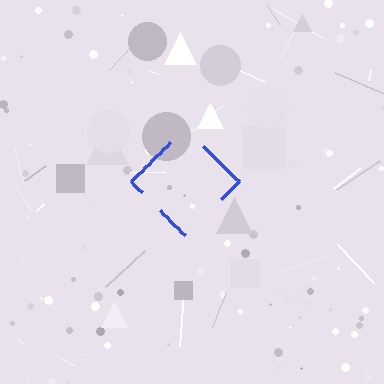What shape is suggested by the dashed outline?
The dashed outline suggests a diamond.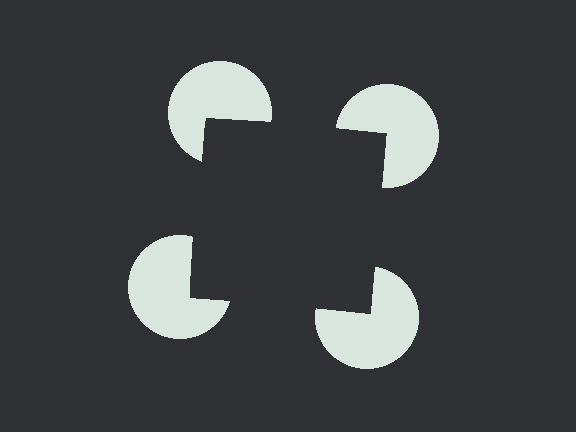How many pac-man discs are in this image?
There are 4 — one at each vertex of the illusory square.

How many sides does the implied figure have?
4 sides.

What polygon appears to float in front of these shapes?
An illusory square — its edges are inferred from the aligned wedge cuts in the pac-man discs, not physically drawn.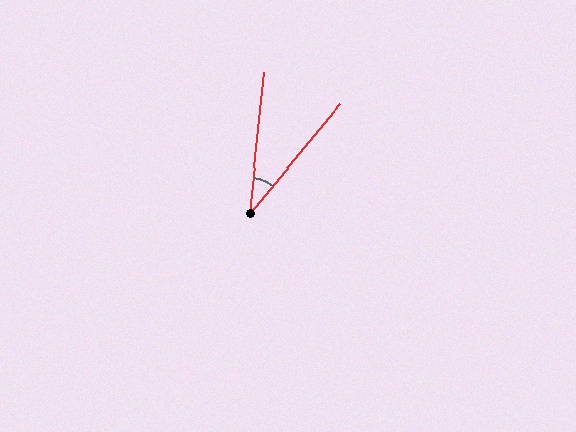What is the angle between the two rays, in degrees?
Approximately 34 degrees.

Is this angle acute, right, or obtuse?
It is acute.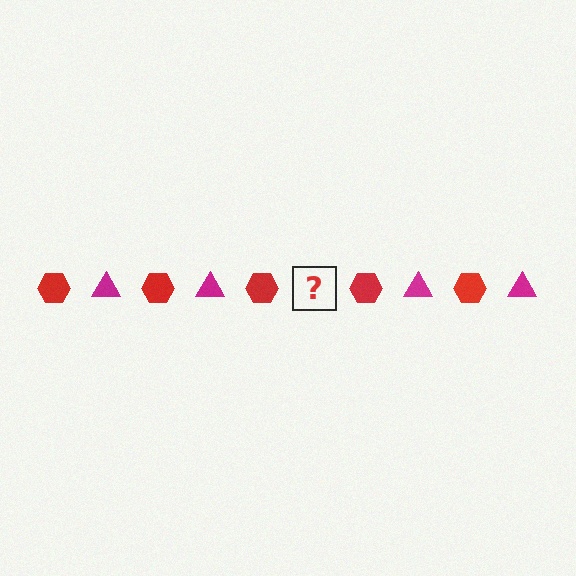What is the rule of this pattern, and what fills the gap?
The rule is that the pattern alternates between red hexagon and magenta triangle. The gap should be filled with a magenta triangle.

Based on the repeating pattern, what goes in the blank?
The blank should be a magenta triangle.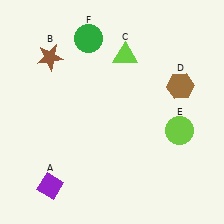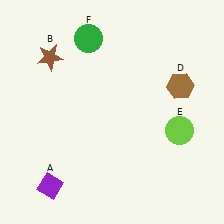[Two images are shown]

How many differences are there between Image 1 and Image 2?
There is 1 difference between the two images.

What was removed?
The lime triangle (C) was removed in Image 2.